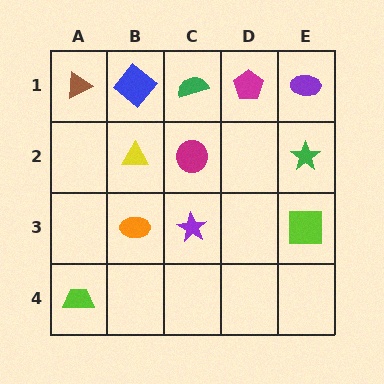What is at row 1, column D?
A magenta pentagon.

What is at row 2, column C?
A magenta circle.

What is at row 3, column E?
A lime square.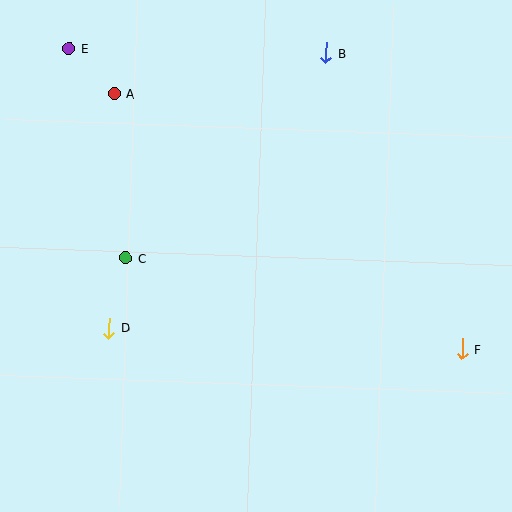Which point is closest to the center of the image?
Point C at (126, 258) is closest to the center.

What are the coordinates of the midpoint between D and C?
The midpoint between D and C is at (117, 293).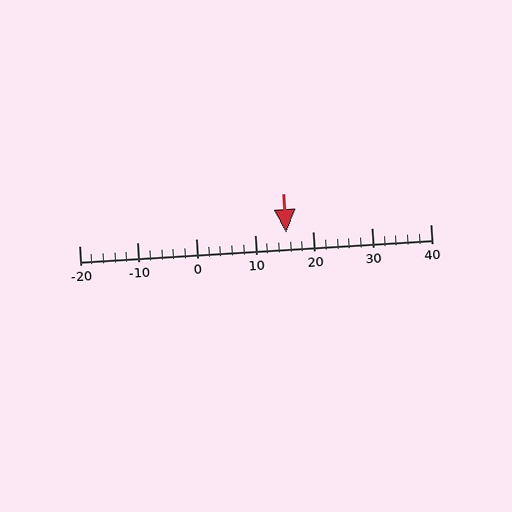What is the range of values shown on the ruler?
The ruler shows values from -20 to 40.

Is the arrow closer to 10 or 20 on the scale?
The arrow is closer to 20.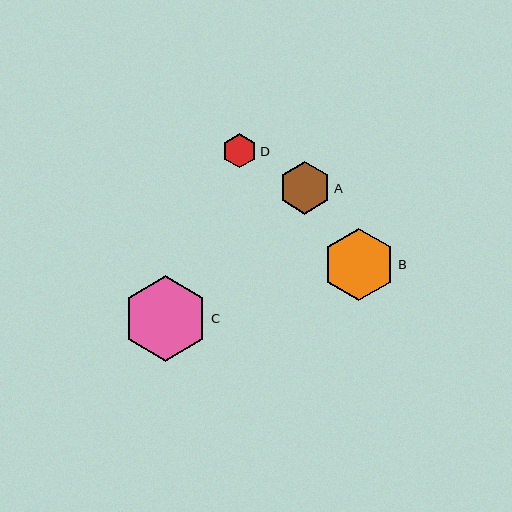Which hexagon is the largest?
Hexagon C is the largest with a size of approximately 85 pixels.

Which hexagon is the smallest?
Hexagon D is the smallest with a size of approximately 34 pixels.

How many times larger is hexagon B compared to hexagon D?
Hexagon B is approximately 2.1 times the size of hexagon D.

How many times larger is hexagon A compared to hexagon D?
Hexagon A is approximately 1.5 times the size of hexagon D.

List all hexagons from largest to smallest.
From largest to smallest: C, B, A, D.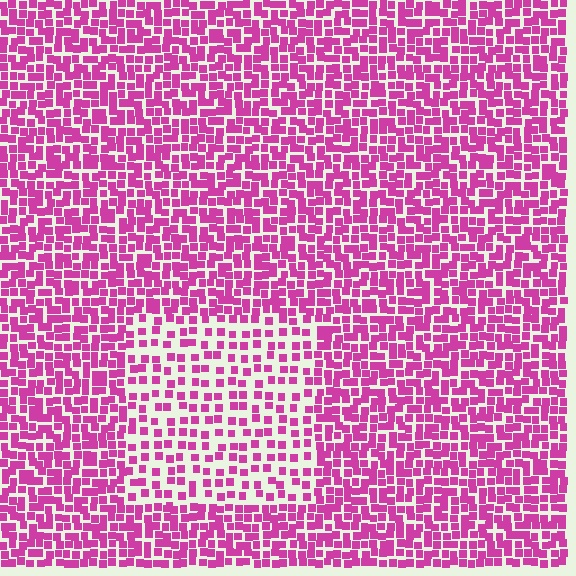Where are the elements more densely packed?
The elements are more densely packed outside the rectangle boundary.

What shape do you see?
I see a rectangle.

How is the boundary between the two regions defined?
The boundary is defined by a change in element density (approximately 1.9x ratio). All elements are the same color, size, and shape.